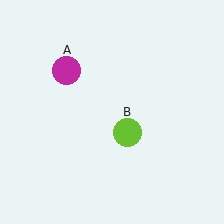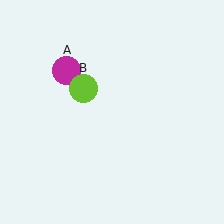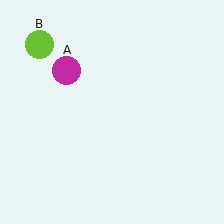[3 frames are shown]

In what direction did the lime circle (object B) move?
The lime circle (object B) moved up and to the left.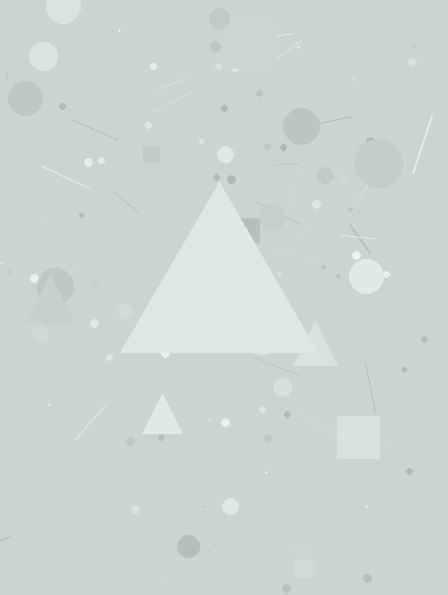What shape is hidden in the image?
A triangle is hidden in the image.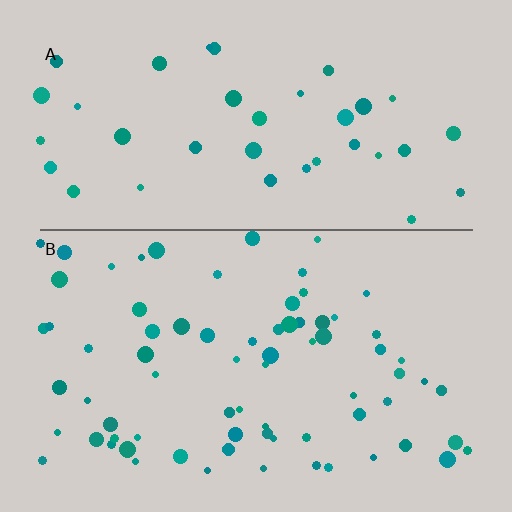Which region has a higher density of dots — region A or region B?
B (the bottom).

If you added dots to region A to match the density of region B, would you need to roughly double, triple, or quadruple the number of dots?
Approximately double.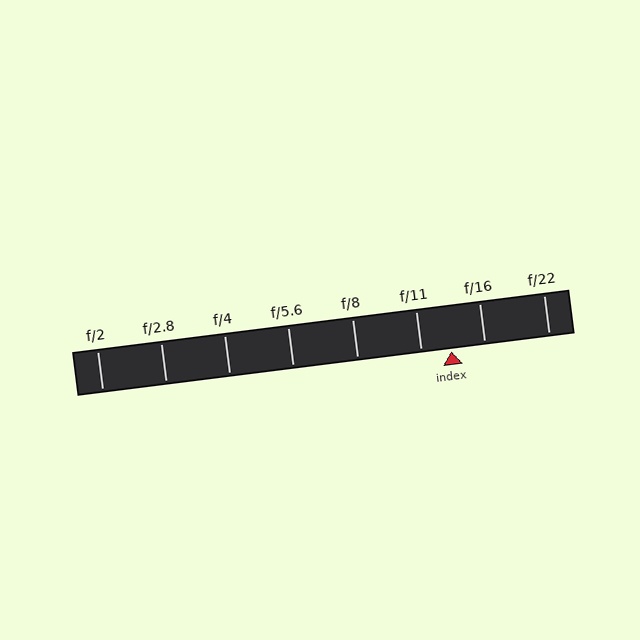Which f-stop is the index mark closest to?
The index mark is closest to f/11.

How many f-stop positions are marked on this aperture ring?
There are 8 f-stop positions marked.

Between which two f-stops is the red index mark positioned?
The index mark is between f/11 and f/16.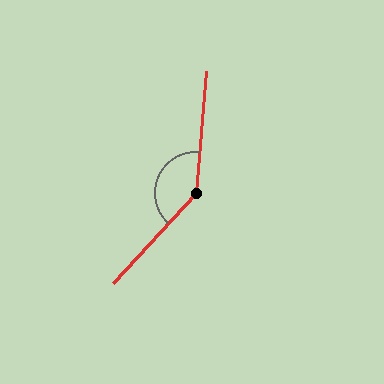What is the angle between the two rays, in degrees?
Approximately 142 degrees.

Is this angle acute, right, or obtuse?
It is obtuse.